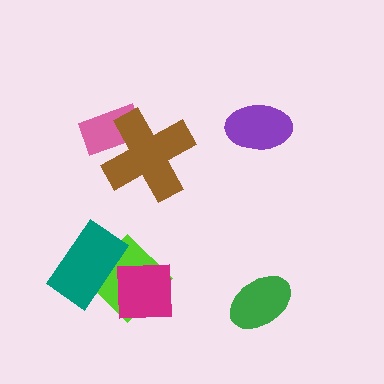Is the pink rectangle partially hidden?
Yes, it is partially covered by another shape.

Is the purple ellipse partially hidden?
No, no other shape covers it.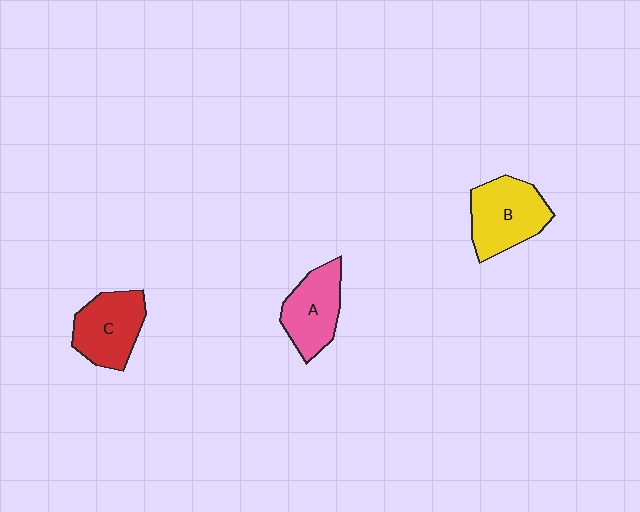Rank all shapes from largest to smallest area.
From largest to smallest: B (yellow), C (red), A (pink).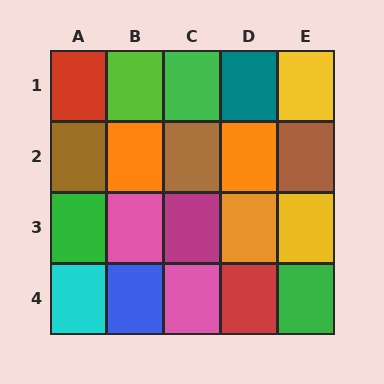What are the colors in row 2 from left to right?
Brown, orange, brown, orange, brown.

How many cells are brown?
3 cells are brown.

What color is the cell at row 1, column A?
Red.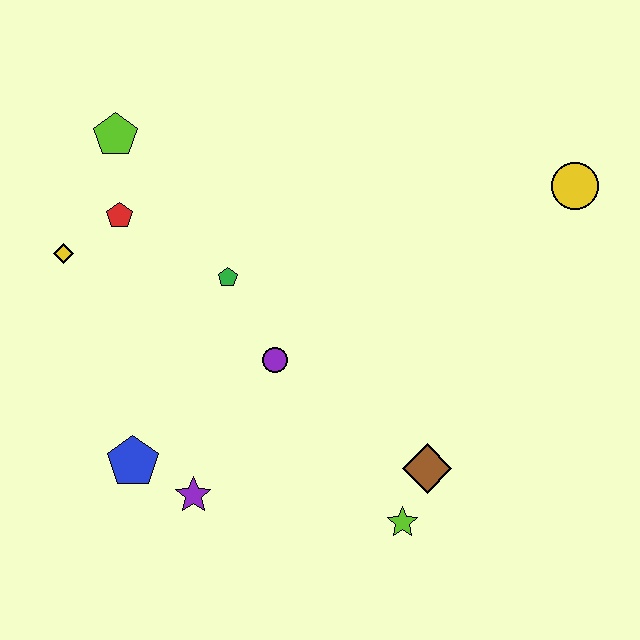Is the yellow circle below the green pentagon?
No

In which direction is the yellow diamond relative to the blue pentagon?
The yellow diamond is above the blue pentagon.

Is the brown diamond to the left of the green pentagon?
No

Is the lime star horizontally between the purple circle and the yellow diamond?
No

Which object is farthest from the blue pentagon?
The yellow circle is farthest from the blue pentagon.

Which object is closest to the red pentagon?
The yellow diamond is closest to the red pentagon.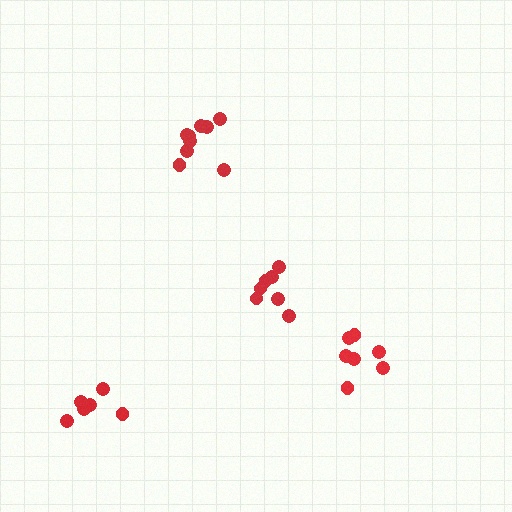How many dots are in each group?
Group 1: 7 dots, Group 2: 9 dots, Group 3: 6 dots, Group 4: 7 dots (29 total).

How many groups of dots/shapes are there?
There are 4 groups.